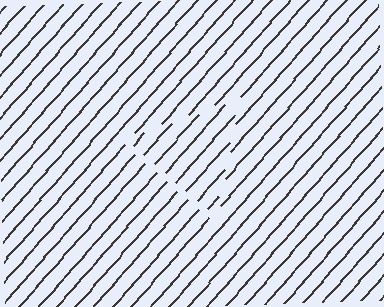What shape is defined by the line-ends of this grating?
An illusory triangle. The interior of the shape contains the same grating, shifted by half a period — the contour is defined by the phase discontinuity where line-ends from the inner and outer gratings abut.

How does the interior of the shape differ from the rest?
The interior of the shape contains the same grating, shifted by half a period — the contour is defined by the phase discontinuity where line-ends from the inner and outer gratings abut.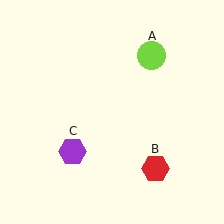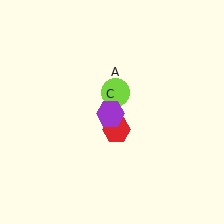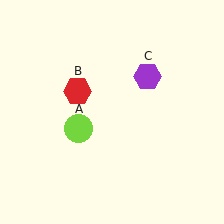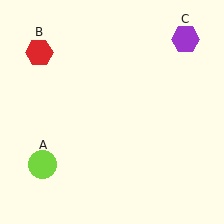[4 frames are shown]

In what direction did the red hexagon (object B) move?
The red hexagon (object B) moved up and to the left.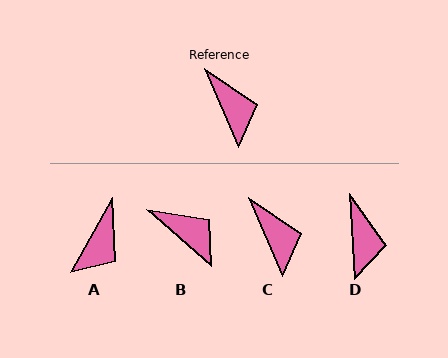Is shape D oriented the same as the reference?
No, it is off by about 20 degrees.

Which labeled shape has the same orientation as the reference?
C.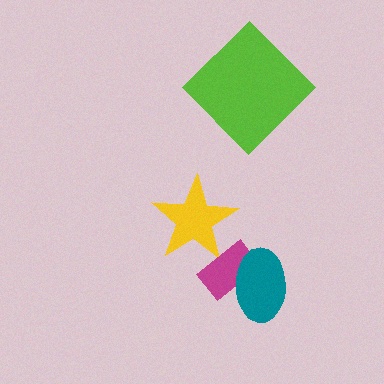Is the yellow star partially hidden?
Yes, it is partially covered by another shape.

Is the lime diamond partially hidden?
No, no other shape covers it.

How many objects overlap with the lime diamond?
0 objects overlap with the lime diamond.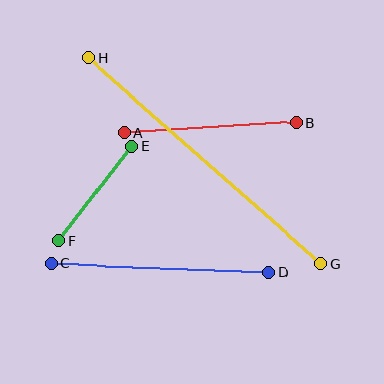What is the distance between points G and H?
The distance is approximately 310 pixels.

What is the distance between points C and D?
The distance is approximately 218 pixels.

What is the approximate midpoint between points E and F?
The midpoint is at approximately (95, 194) pixels.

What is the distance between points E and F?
The distance is approximately 120 pixels.